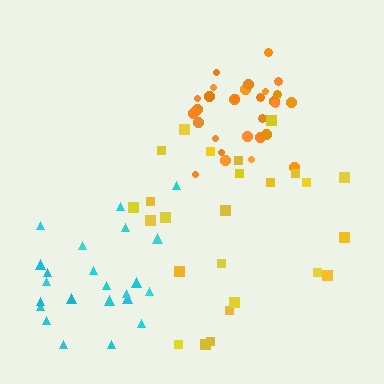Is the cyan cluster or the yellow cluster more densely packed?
Cyan.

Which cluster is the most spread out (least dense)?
Yellow.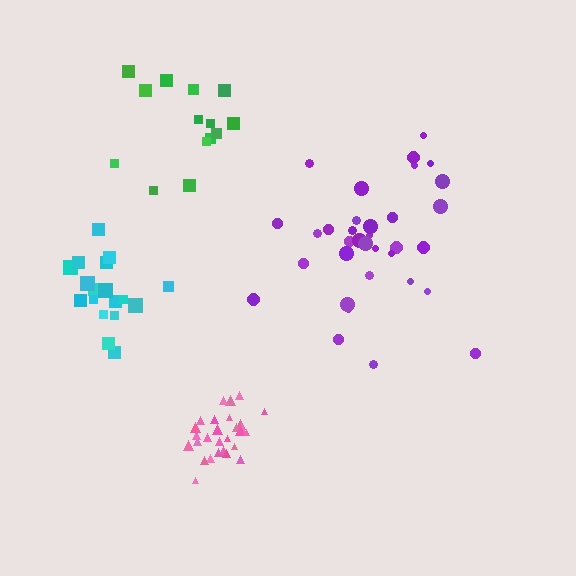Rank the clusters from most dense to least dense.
pink, cyan, purple, green.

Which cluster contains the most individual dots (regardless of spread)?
Purple (34).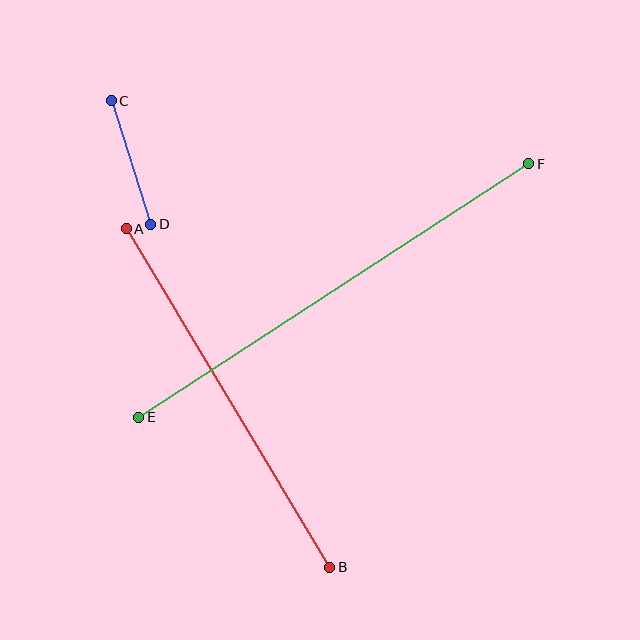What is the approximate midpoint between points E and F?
The midpoint is at approximately (334, 290) pixels.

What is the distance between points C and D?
The distance is approximately 129 pixels.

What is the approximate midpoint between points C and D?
The midpoint is at approximately (131, 163) pixels.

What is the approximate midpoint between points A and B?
The midpoint is at approximately (228, 398) pixels.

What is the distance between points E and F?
The distance is approximately 465 pixels.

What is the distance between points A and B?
The distance is approximately 395 pixels.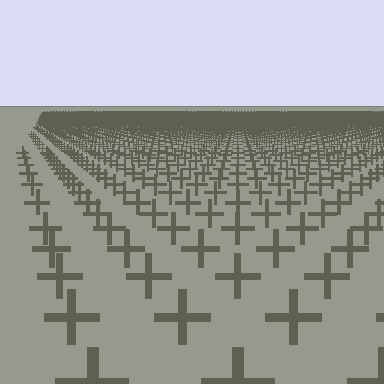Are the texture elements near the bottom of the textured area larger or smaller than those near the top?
Larger. Near the bottom, elements are closer to the viewer and appear at a bigger on-screen size.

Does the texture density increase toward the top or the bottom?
Density increases toward the top.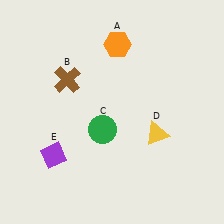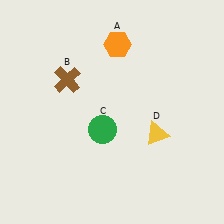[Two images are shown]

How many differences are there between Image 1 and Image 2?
There is 1 difference between the two images.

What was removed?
The purple diamond (E) was removed in Image 2.